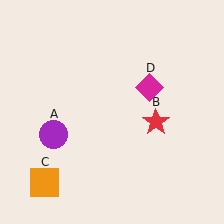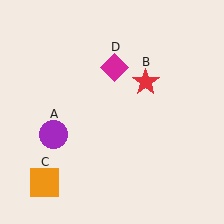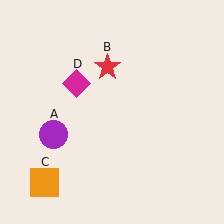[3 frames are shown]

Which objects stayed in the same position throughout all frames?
Purple circle (object A) and orange square (object C) remained stationary.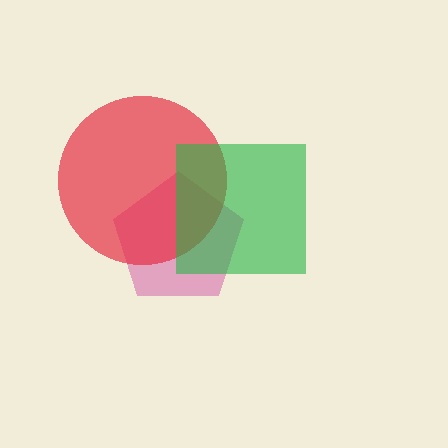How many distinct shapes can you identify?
There are 3 distinct shapes: a magenta pentagon, a red circle, a green square.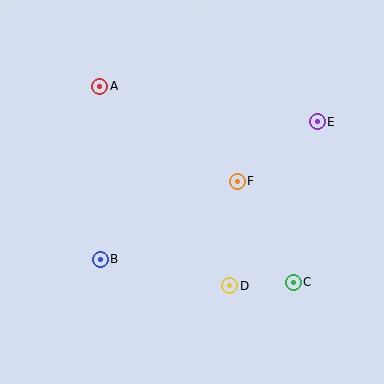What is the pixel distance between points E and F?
The distance between E and F is 100 pixels.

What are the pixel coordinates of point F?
Point F is at (237, 181).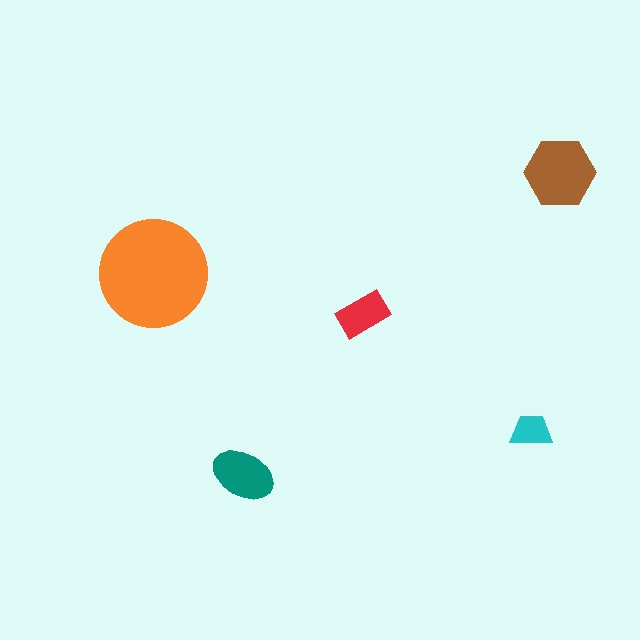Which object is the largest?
The orange circle.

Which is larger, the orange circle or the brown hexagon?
The orange circle.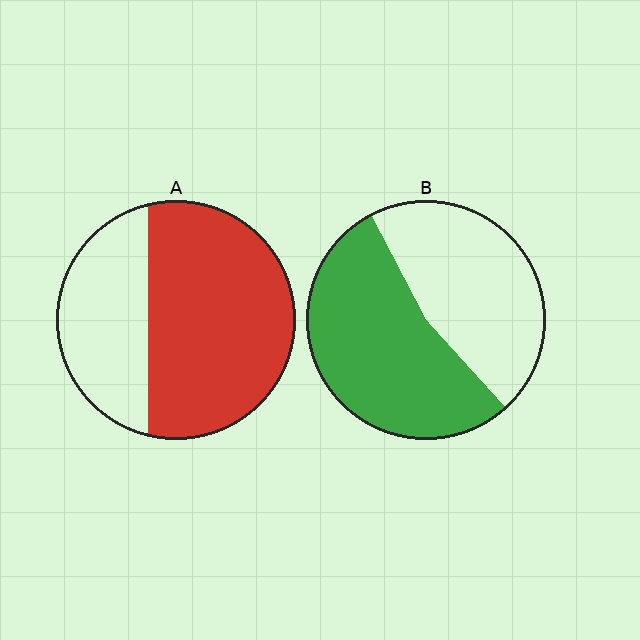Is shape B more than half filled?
Yes.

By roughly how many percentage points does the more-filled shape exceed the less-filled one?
By roughly 10 percentage points (A over B).